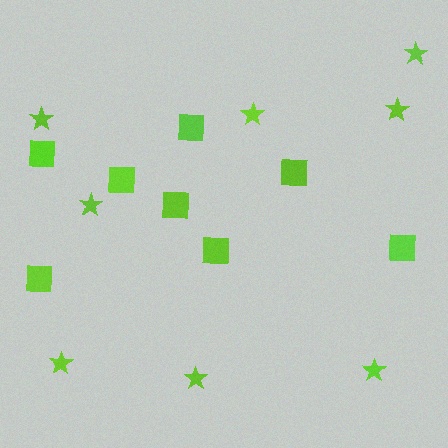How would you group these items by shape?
There are 2 groups: one group of stars (8) and one group of squares (8).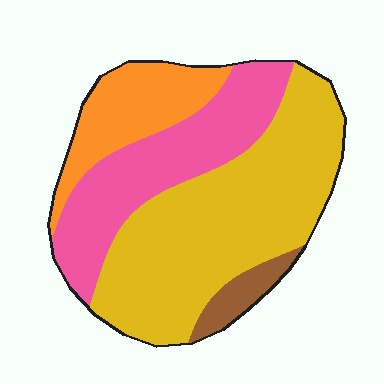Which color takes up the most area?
Yellow, at roughly 50%.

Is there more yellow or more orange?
Yellow.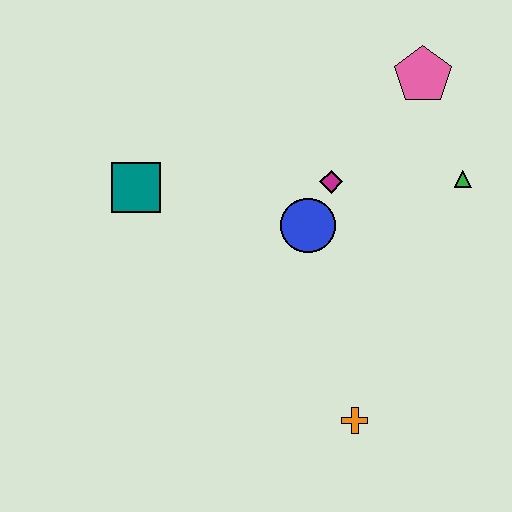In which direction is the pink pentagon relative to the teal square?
The pink pentagon is to the right of the teal square.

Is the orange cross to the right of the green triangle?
No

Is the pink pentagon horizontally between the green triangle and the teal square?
Yes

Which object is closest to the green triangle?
The pink pentagon is closest to the green triangle.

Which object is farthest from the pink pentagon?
The orange cross is farthest from the pink pentagon.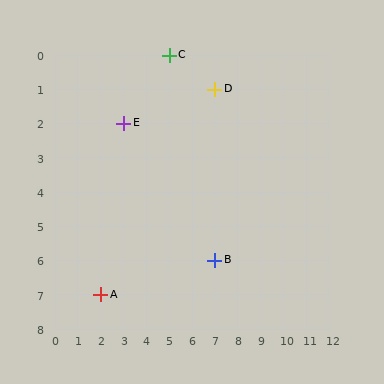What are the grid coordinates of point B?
Point B is at grid coordinates (7, 6).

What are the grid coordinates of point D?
Point D is at grid coordinates (7, 1).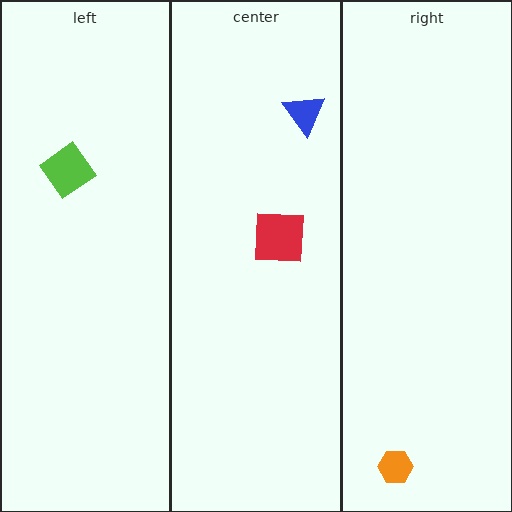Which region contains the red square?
The center region.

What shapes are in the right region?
The orange hexagon.